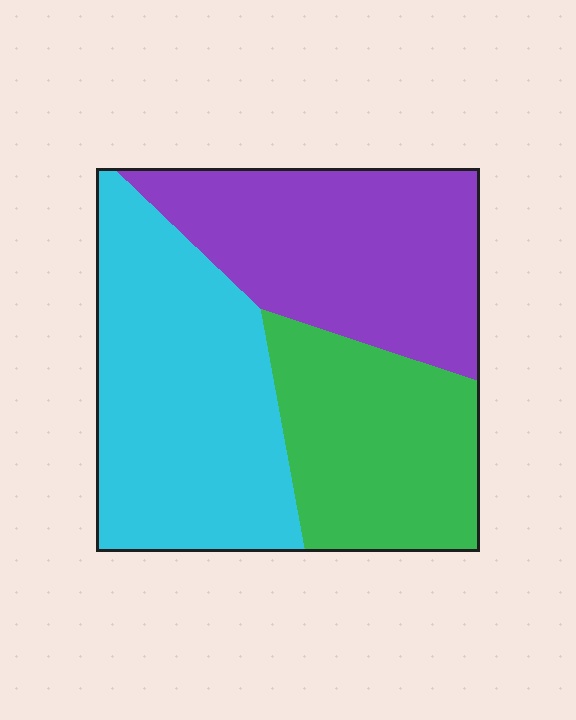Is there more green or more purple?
Purple.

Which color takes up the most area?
Cyan, at roughly 40%.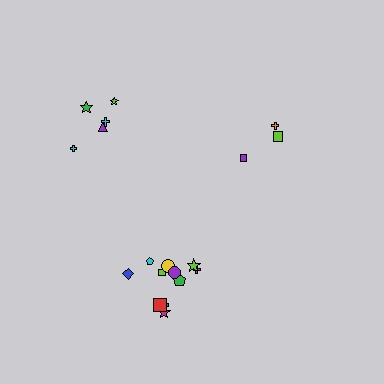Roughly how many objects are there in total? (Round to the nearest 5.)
Roughly 20 objects in total.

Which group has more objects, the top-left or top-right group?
The top-left group.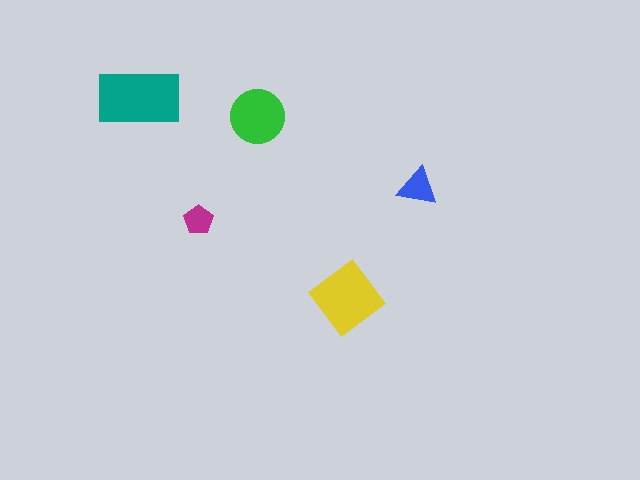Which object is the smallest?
The magenta pentagon.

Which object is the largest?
The teal rectangle.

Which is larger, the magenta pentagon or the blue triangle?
The blue triangle.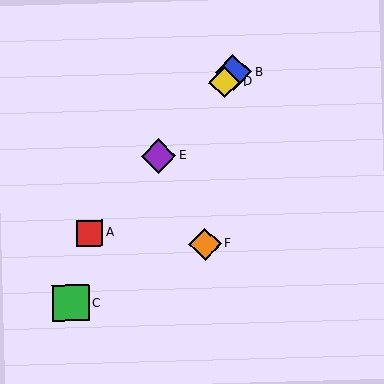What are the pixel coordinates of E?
Object E is at (159, 156).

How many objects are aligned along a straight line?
4 objects (A, B, D, E) are aligned along a straight line.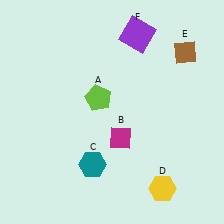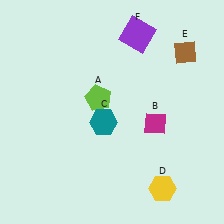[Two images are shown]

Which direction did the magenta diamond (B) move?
The magenta diamond (B) moved right.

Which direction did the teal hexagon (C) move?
The teal hexagon (C) moved up.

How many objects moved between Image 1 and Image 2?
2 objects moved between the two images.